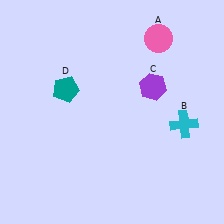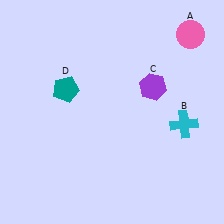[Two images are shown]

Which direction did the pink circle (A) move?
The pink circle (A) moved right.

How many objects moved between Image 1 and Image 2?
1 object moved between the two images.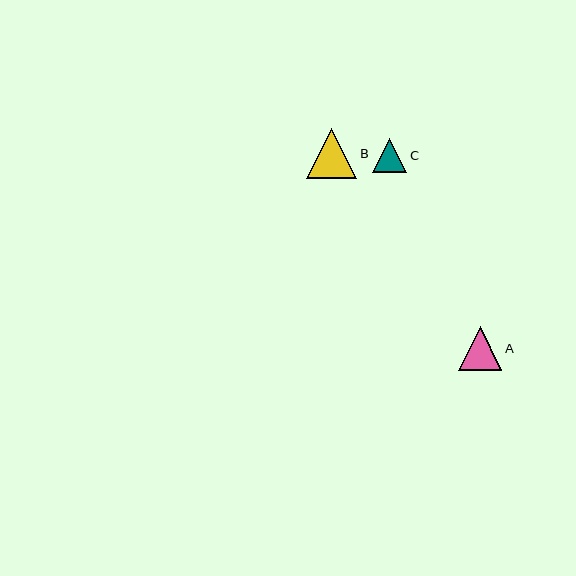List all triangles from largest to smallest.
From largest to smallest: B, A, C.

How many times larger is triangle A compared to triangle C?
Triangle A is approximately 1.3 times the size of triangle C.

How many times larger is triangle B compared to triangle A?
Triangle B is approximately 1.2 times the size of triangle A.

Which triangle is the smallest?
Triangle C is the smallest with a size of approximately 34 pixels.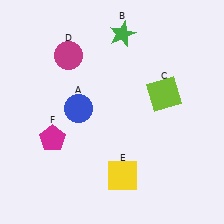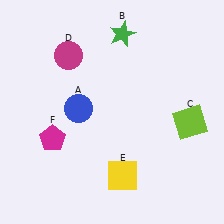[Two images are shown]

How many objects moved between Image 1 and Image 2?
1 object moved between the two images.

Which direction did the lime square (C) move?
The lime square (C) moved down.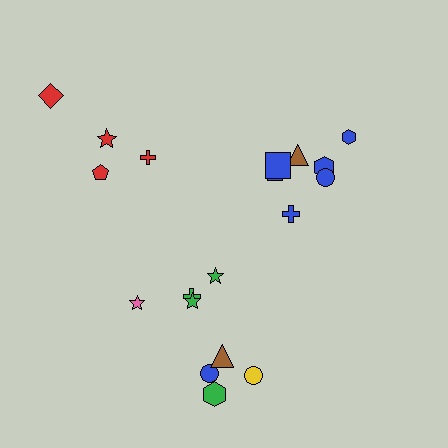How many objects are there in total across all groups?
There are 19 objects.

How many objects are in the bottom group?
There are 8 objects.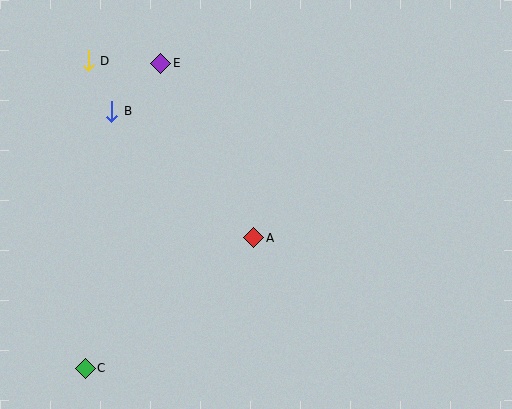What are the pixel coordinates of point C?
Point C is at (85, 368).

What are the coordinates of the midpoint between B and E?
The midpoint between B and E is at (136, 87).